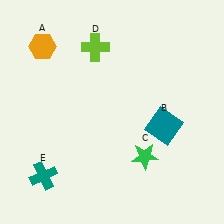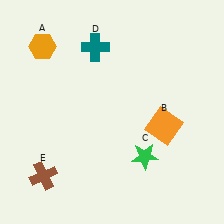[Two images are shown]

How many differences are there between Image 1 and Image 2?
There are 3 differences between the two images.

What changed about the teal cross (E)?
In Image 1, E is teal. In Image 2, it changed to brown.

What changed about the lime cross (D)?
In Image 1, D is lime. In Image 2, it changed to teal.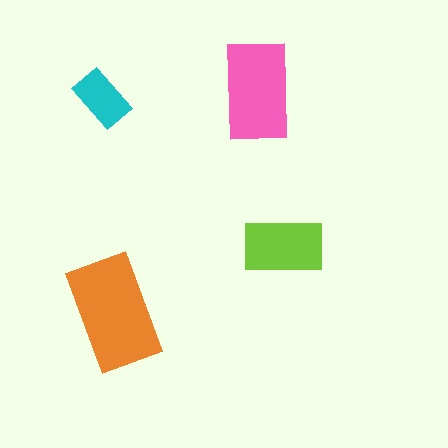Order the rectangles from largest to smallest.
the orange one, the pink one, the lime one, the cyan one.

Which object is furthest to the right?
The lime rectangle is rightmost.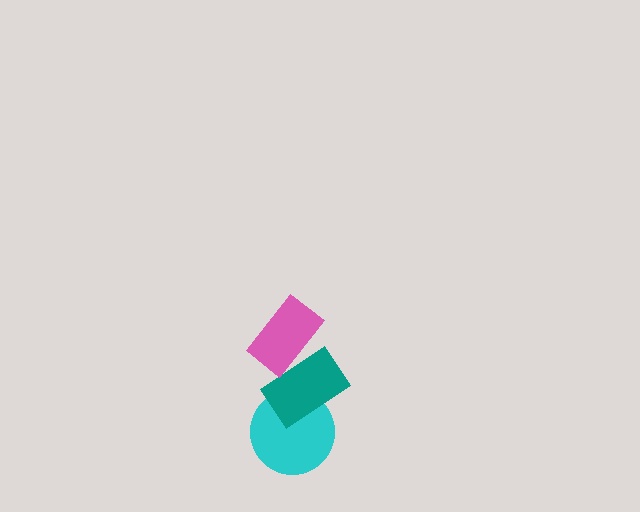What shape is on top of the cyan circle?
The teal rectangle is on top of the cyan circle.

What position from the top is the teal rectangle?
The teal rectangle is 2nd from the top.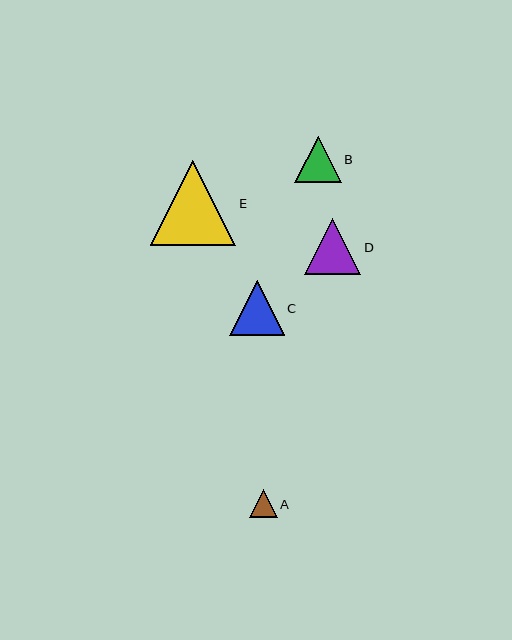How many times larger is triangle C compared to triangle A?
Triangle C is approximately 1.9 times the size of triangle A.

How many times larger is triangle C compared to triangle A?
Triangle C is approximately 1.9 times the size of triangle A.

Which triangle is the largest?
Triangle E is the largest with a size of approximately 86 pixels.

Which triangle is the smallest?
Triangle A is the smallest with a size of approximately 28 pixels.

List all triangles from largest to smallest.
From largest to smallest: E, D, C, B, A.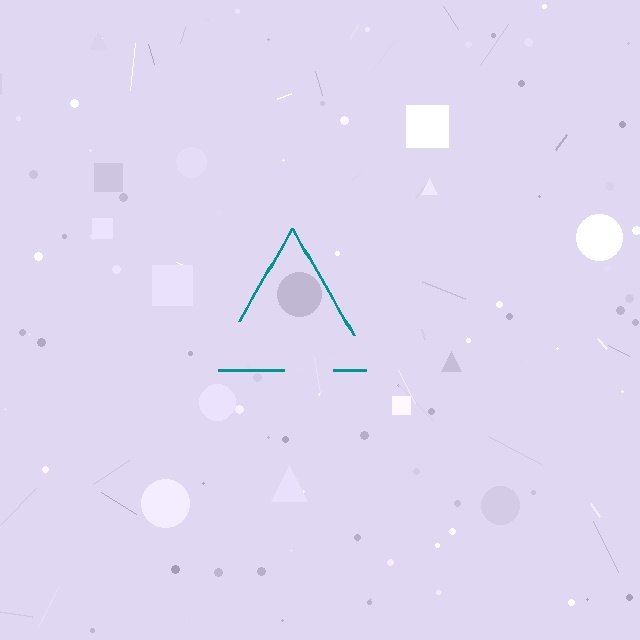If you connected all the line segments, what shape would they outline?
They would outline a triangle.